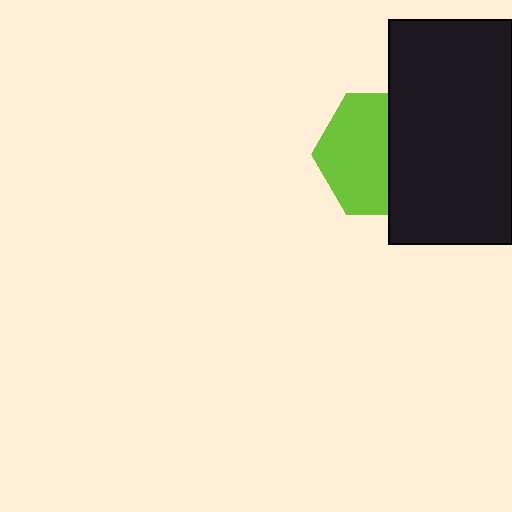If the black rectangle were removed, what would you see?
You would see the complete lime hexagon.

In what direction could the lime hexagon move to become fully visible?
The lime hexagon could move left. That would shift it out from behind the black rectangle entirely.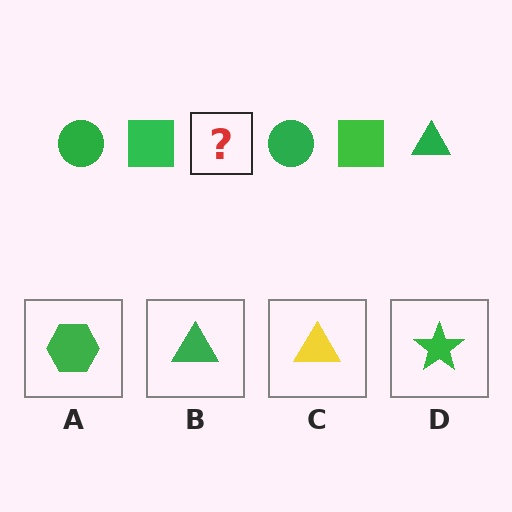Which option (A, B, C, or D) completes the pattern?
B.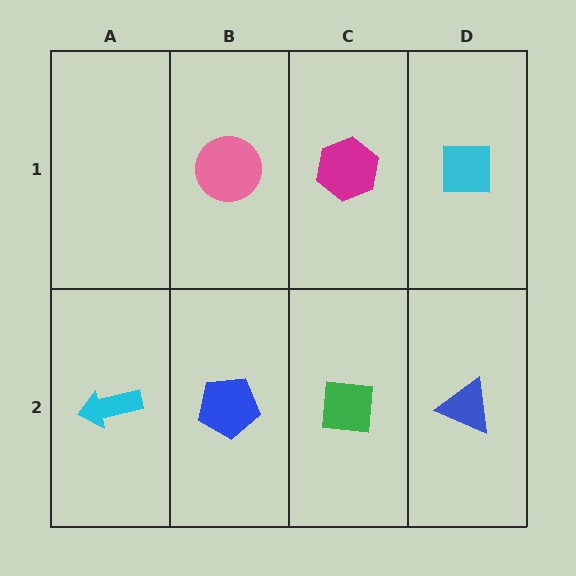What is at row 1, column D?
A cyan square.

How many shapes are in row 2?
4 shapes.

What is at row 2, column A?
A cyan arrow.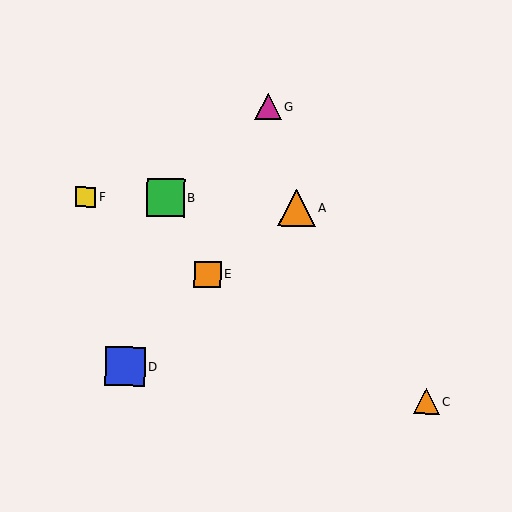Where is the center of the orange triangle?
The center of the orange triangle is at (296, 208).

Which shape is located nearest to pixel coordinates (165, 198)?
The green square (labeled B) at (165, 197) is nearest to that location.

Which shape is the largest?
The blue square (labeled D) is the largest.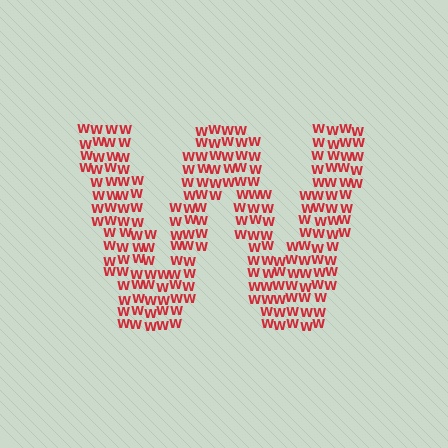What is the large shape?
The large shape is the letter W.